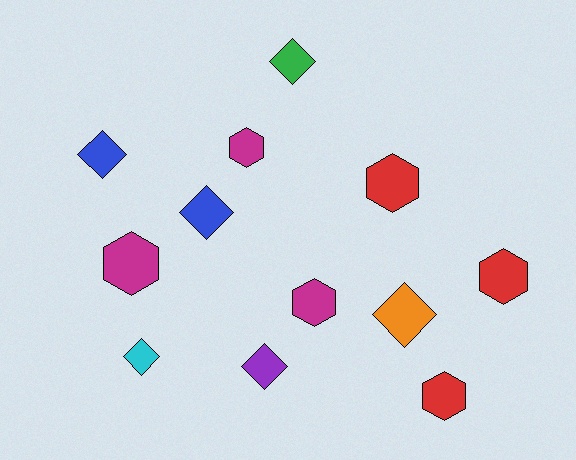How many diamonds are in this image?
There are 6 diamonds.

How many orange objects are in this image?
There is 1 orange object.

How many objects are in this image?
There are 12 objects.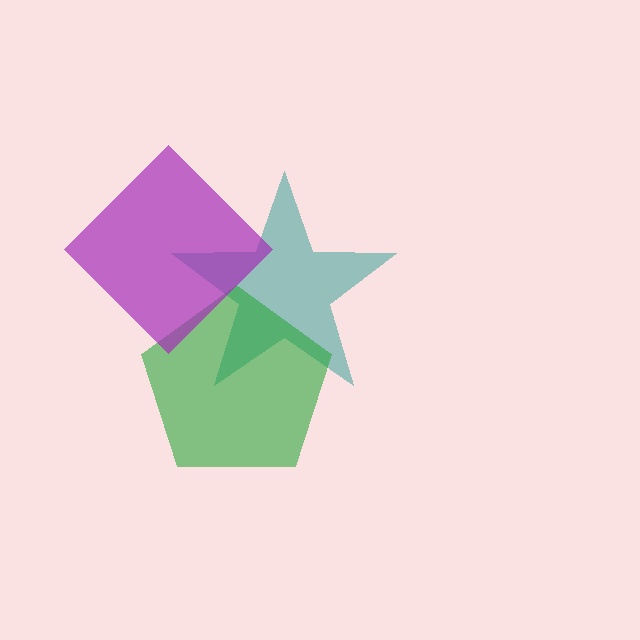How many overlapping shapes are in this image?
There are 3 overlapping shapes in the image.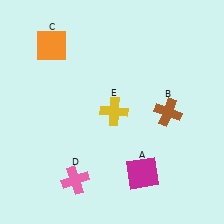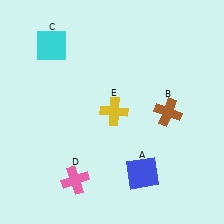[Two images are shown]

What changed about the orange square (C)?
In Image 1, C is orange. In Image 2, it changed to cyan.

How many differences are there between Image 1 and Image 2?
There are 2 differences between the two images.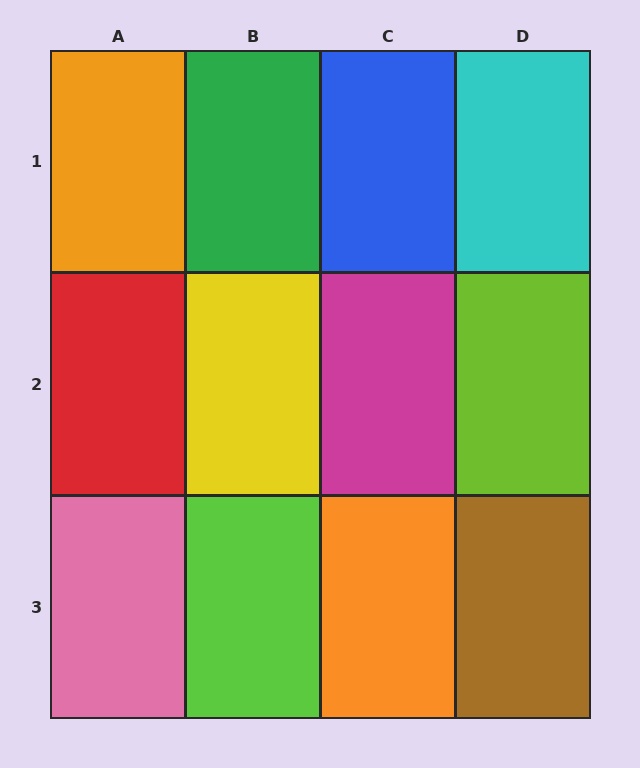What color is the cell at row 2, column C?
Magenta.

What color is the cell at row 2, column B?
Yellow.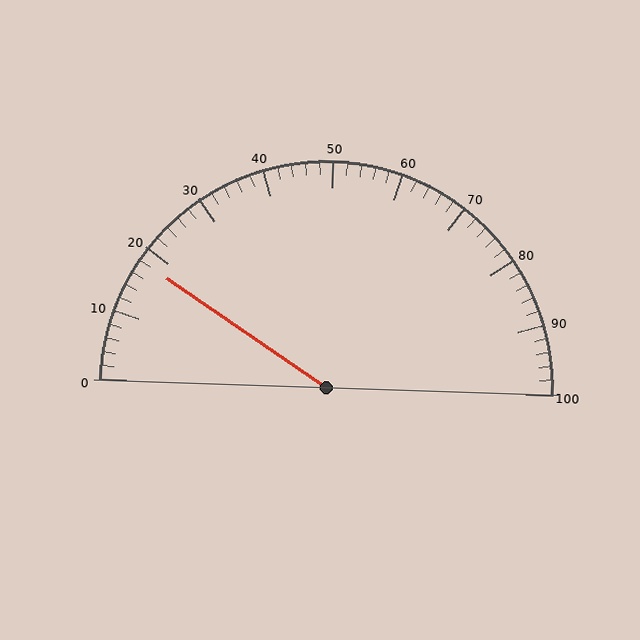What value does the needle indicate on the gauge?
The needle indicates approximately 18.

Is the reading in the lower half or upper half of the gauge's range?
The reading is in the lower half of the range (0 to 100).